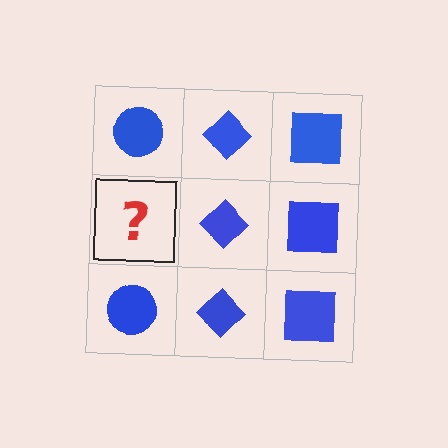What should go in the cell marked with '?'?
The missing cell should contain a blue circle.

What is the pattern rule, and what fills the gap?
The rule is that each column has a consistent shape. The gap should be filled with a blue circle.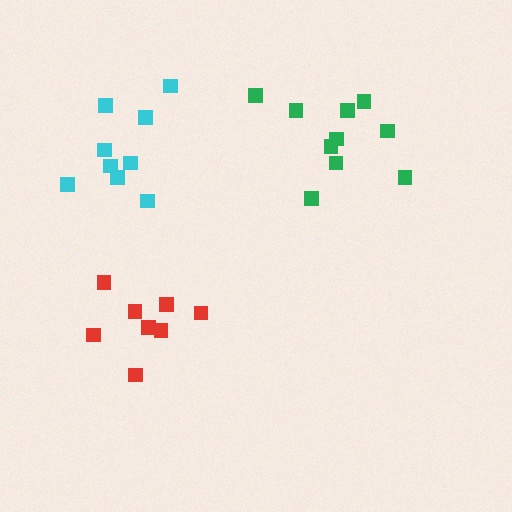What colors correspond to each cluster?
The clusters are colored: green, cyan, red.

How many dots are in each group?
Group 1: 10 dots, Group 2: 9 dots, Group 3: 8 dots (27 total).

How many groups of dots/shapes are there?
There are 3 groups.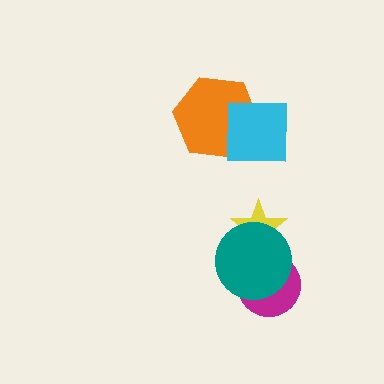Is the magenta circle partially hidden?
Yes, it is partially covered by another shape.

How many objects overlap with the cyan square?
1 object overlaps with the cyan square.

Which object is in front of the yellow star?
The teal circle is in front of the yellow star.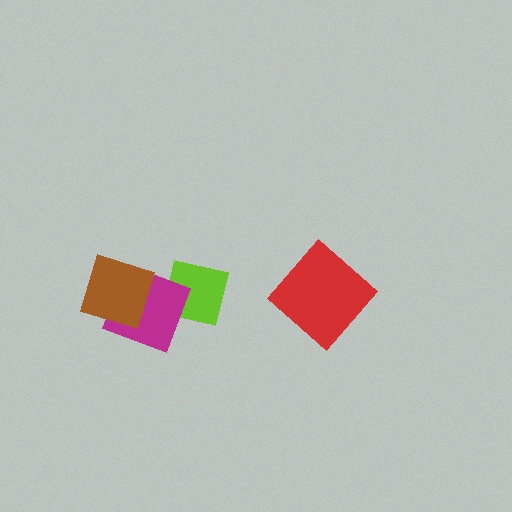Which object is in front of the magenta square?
The brown square is in front of the magenta square.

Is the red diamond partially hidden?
No, no other shape covers it.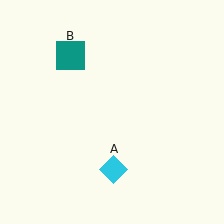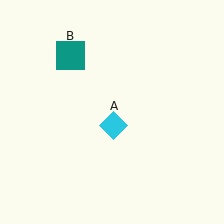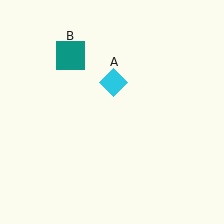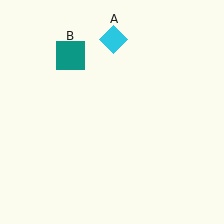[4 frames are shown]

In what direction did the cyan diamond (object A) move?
The cyan diamond (object A) moved up.